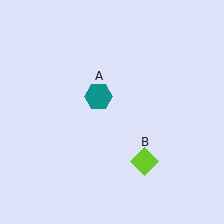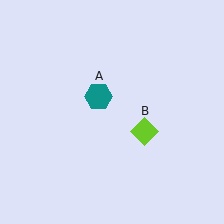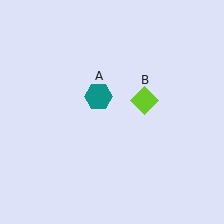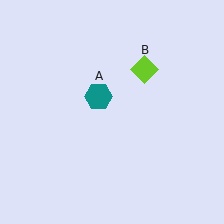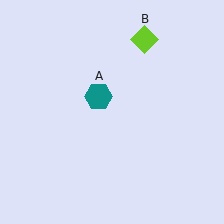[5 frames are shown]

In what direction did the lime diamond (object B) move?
The lime diamond (object B) moved up.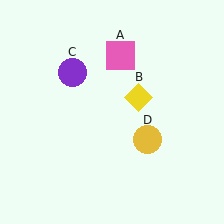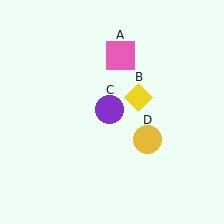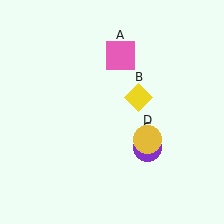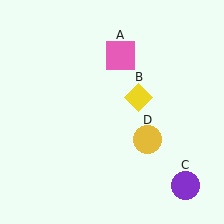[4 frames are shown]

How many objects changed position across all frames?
1 object changed position: purple circle (object C).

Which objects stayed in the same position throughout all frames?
Pink square (object A) and yellow diamond (object B) and yellow circle (object D) remained stationary.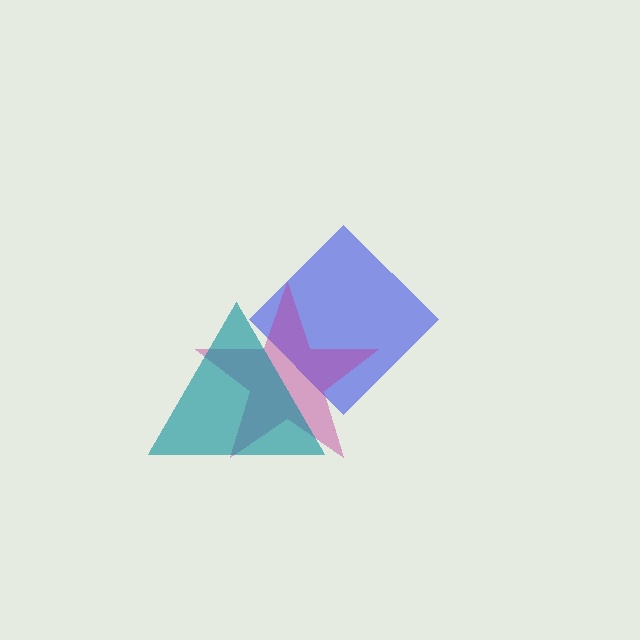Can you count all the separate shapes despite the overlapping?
Yes, there are 3 separate shapes.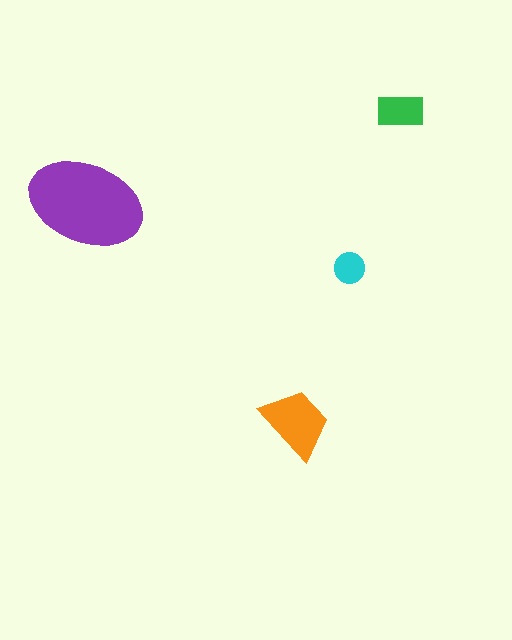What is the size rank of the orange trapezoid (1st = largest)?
2nd.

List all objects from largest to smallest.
The purple ellipse, the orange trapezoid, the green rectangle, the cyan circle.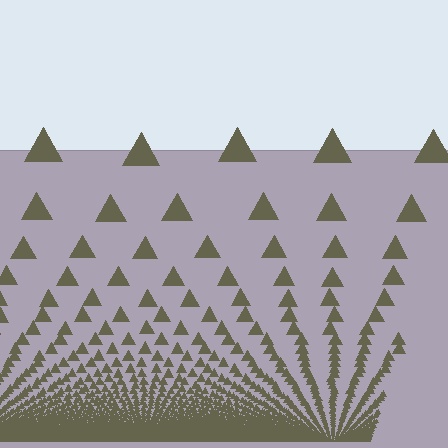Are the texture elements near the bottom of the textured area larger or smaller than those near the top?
Smaller. The gradient is inverted — elements near the bottom are smaller and denser.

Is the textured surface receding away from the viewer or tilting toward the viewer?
The surface appears to tilt toward the viewer. Texture elements get larger and sparser toward the top.